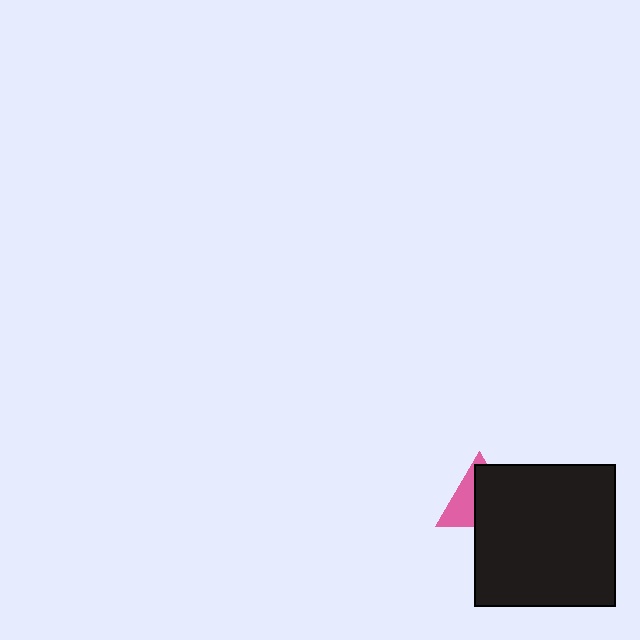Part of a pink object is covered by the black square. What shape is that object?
It is a triangle.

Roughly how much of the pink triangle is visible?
A small part of it is visible (roughly 41%).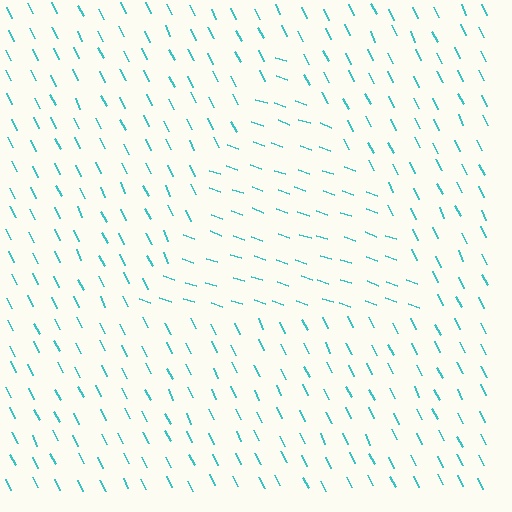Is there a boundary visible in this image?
Yes, there is a texture boundary formed by a change in line orientation.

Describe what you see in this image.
The image is filled with small cyan line segments. A triangle region in the image has lines oriented differently from the surrounding lines, creating a visible texture boundary.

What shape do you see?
I see a triangle.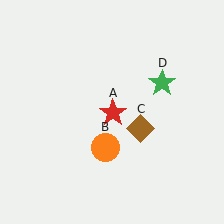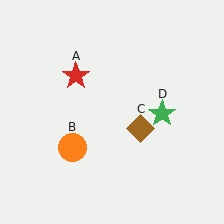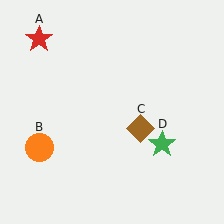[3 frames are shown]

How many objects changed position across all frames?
3 objects changed position: red star (object A), orange circle (object B), green star (object D).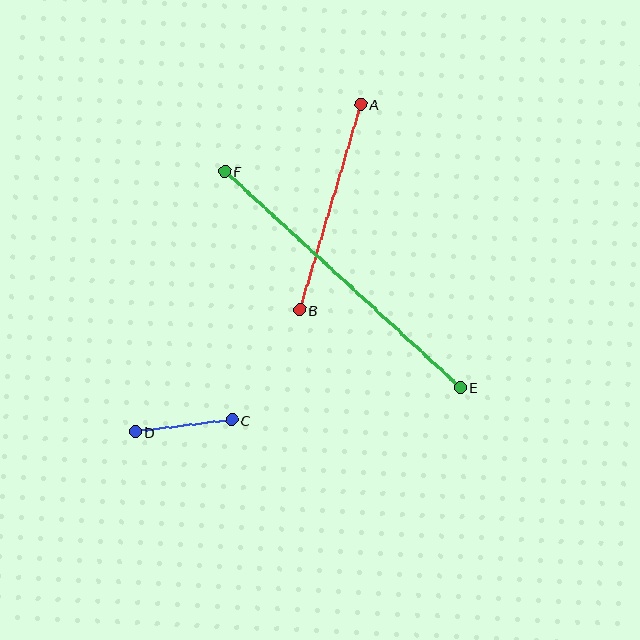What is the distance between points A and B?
The distance is approximately 214 pixels.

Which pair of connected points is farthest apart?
Points E and F are farthest apart.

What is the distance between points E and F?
The distance is approximately 320 pixels.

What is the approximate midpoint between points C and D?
The midpoint is at approximately (184, 426) pixels.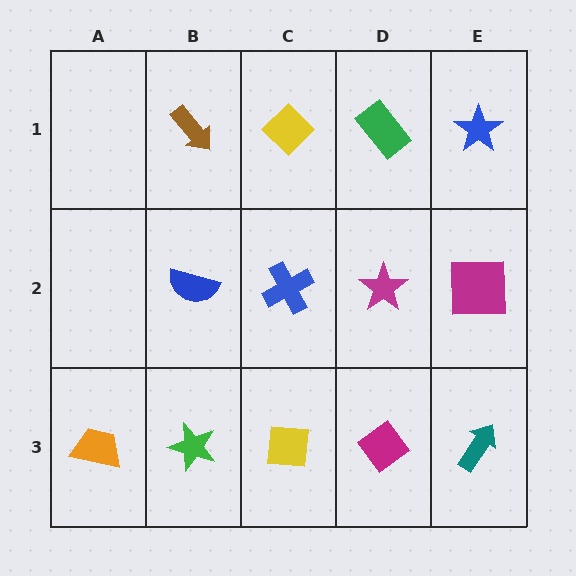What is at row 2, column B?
A blue semicircle.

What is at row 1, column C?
A yellow diamond.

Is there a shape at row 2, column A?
No, that cell is empty.